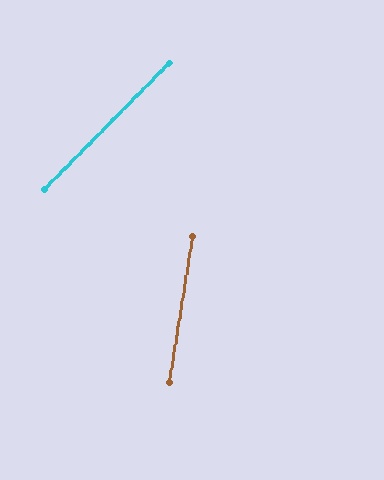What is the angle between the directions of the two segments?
Approximately 36 degrees.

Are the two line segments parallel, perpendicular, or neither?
Neither parallel nor perpendicular — they differ by about 36°.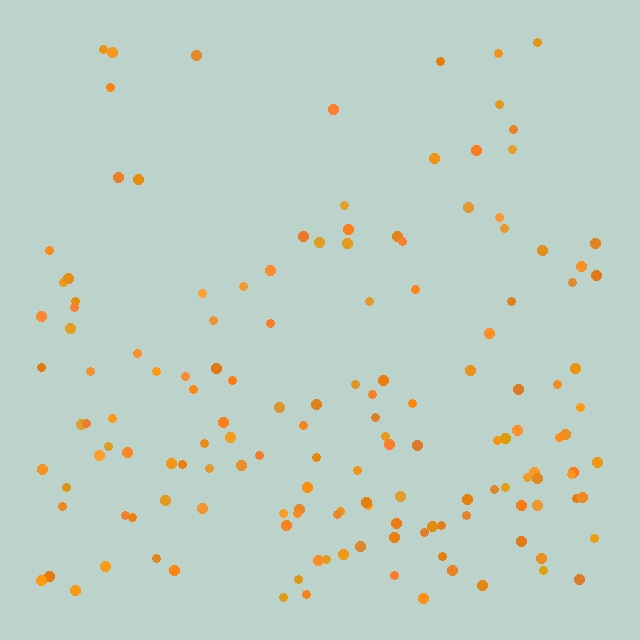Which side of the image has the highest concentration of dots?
The bottom.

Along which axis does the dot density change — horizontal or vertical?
Vertical.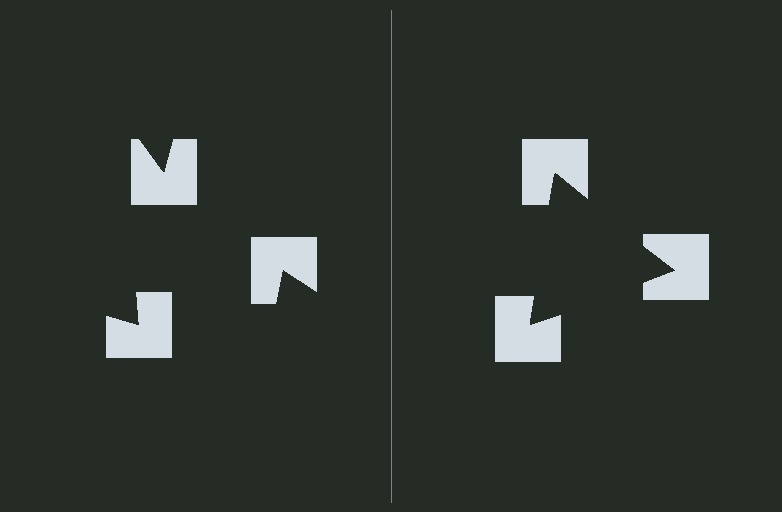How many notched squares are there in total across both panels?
6 — 3 on each side.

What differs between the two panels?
The notched squares are positioned identically on both sides; only the wedge orientations differ. On the right they align to a triangle; on the left they are misaligned.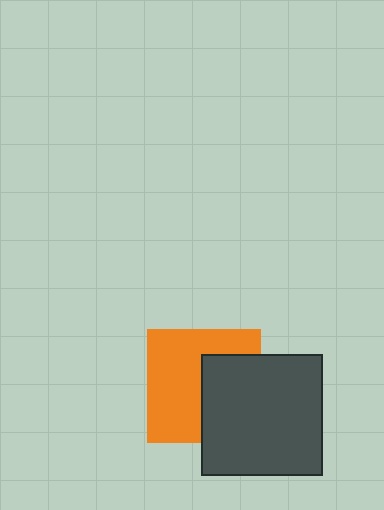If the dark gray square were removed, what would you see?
You would see the complete orange square.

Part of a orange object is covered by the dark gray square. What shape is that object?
It is a square.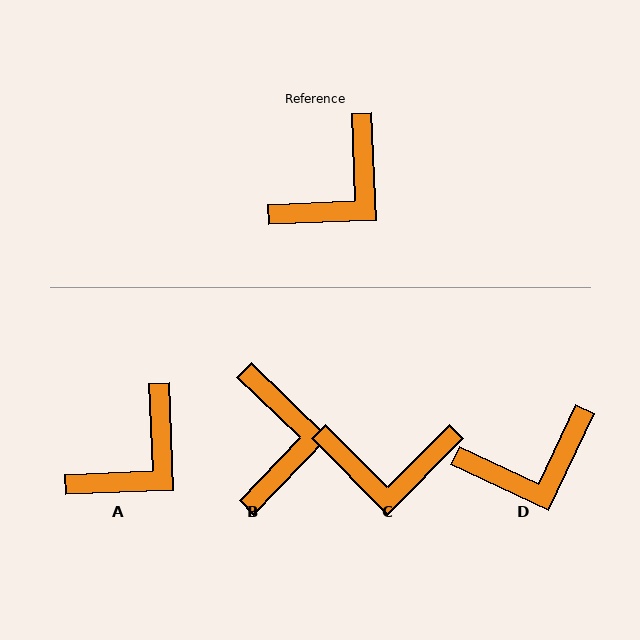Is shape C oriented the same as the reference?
No, it is off by about 47 degrees.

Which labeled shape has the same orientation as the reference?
A.